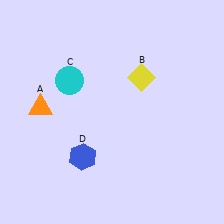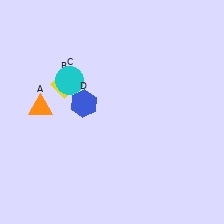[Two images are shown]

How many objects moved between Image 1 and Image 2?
2 objects moved between the two images.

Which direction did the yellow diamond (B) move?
The yellow diamond (B) moved left.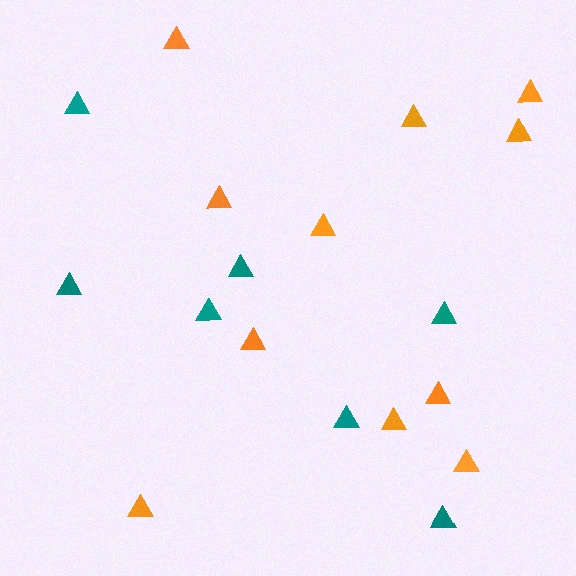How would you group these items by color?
There are 2 groups: one group of teal triangles (7) and one group of orange triangles (11).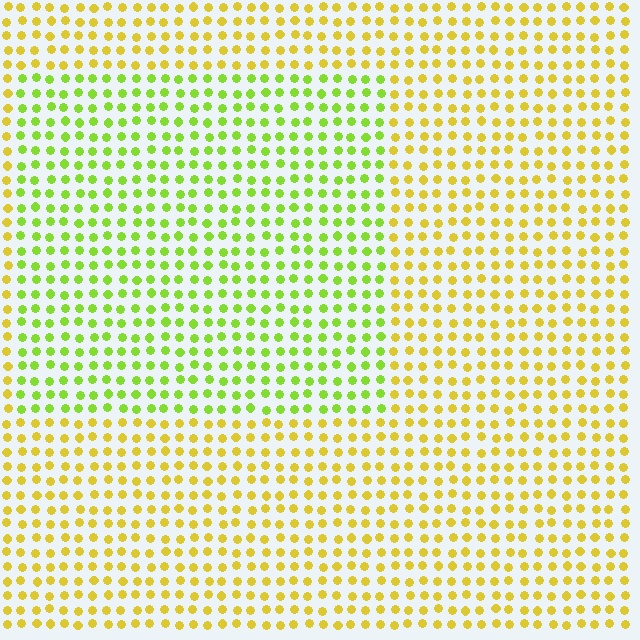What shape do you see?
I see a rectangle.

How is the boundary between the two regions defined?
The boundary is defined purely by a slight shift in hue (about 38 degrees). Spacing, size, and orientation are identical on both sides.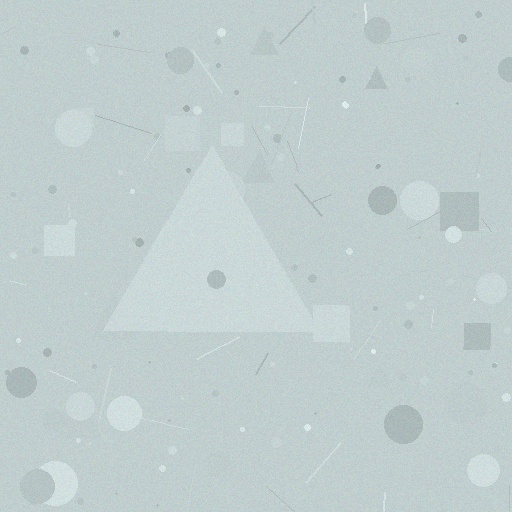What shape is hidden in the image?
A triangle is hidden in the image.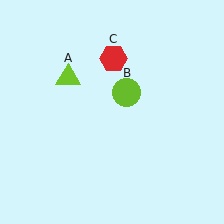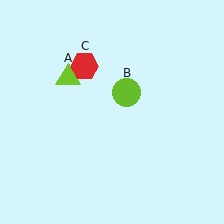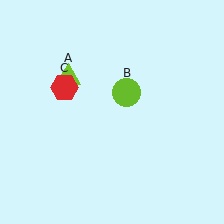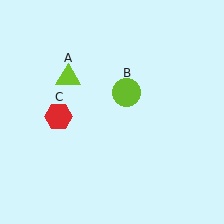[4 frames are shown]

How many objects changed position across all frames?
1 object changed position: red hexagon (object C).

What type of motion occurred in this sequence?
The red hexagon (object C) rotated counterclockwise around the center of the scene.